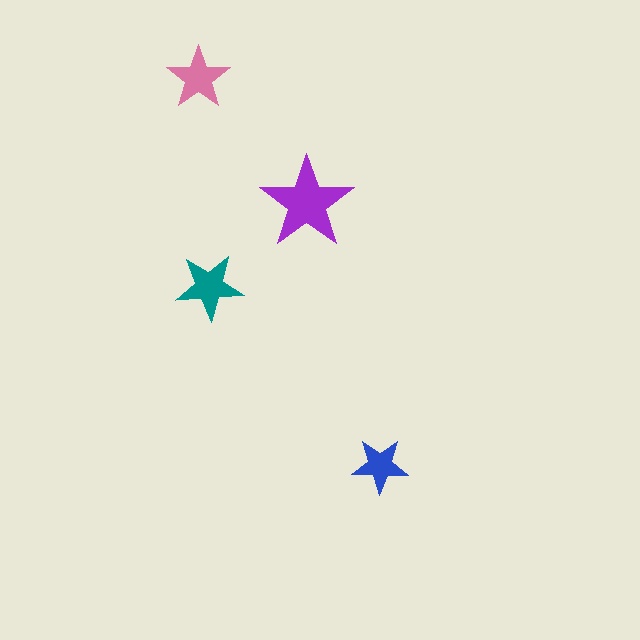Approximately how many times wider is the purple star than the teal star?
About 1.5 times wider.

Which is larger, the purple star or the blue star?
The purple one.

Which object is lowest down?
The blue star is bottommost.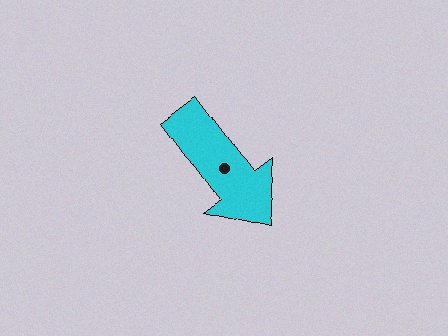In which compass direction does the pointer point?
Southeast.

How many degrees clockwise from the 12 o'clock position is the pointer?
Approximately 143 degrees.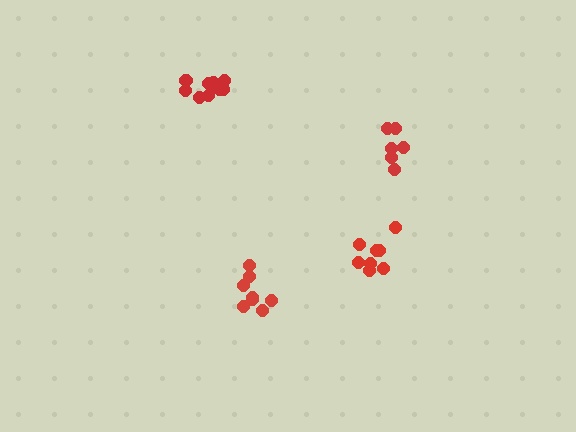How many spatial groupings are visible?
There are 4 spatial groupings.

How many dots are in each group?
Group 1: 8 dots, Group 2: 6 dots, Group 3: 12 dots, Group 4: 8 dots (34 total).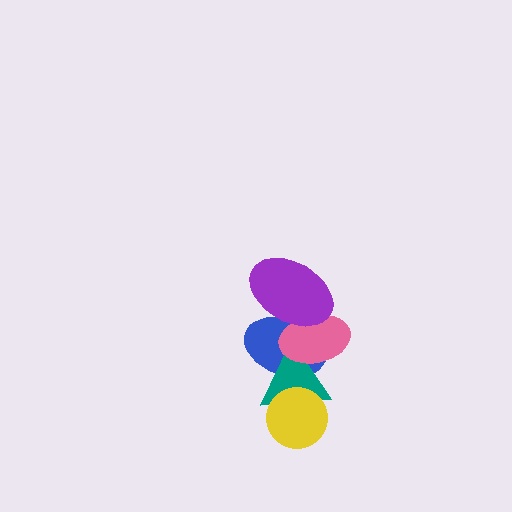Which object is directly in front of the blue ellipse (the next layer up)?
The teal triangle is directly in front of the blue ellipse.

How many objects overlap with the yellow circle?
1 object overlaps with the yellow circle.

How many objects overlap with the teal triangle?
3 objects overlap with the teal triangle.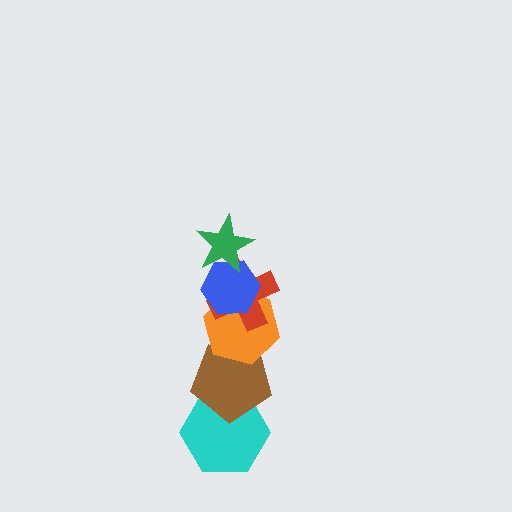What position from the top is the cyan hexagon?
The cyan hexagon is 6th from the top.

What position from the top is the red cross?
The red cross is 3rd from the top.